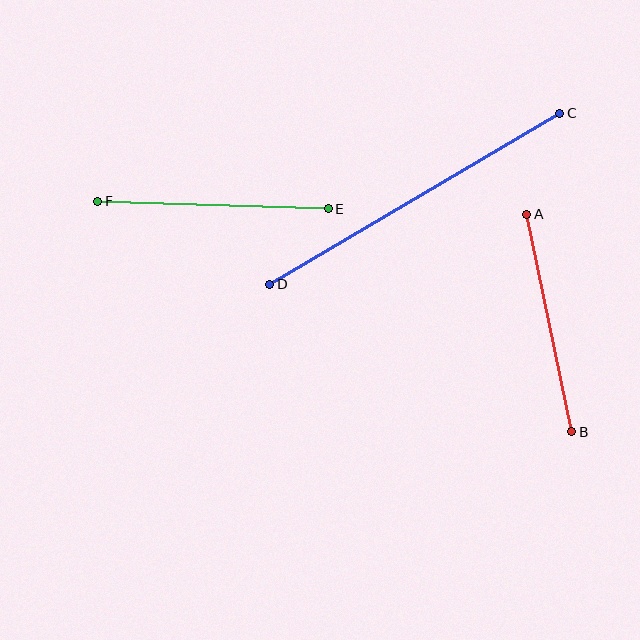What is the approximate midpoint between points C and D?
The midpoint is at approximately (415, 199) pixels.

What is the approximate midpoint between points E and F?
The midpoint is at approximately (213, 205) pixels.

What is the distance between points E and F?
The distance is approximately 230 pixels.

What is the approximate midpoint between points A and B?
The midpoint is at approximately (549, 323) pixels.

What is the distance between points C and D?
The distance is approximately 337 pixels.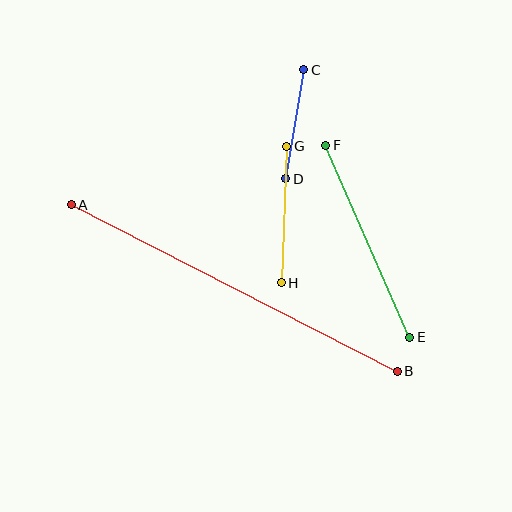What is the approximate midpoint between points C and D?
The midpoint is at approximately (295, 124) pixels.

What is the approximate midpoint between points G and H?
The midpoint is at approximately (284, 214) pixels.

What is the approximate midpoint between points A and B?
The midpoint is at approximately (234, 288) pixels.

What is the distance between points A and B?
The distance is approximately 366 pixels.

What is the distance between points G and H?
The distance is approximately 137 pixels.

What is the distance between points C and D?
The distance is approximately 110 pixels.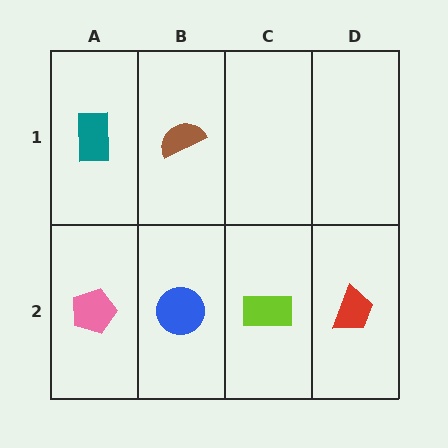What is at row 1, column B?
A brown semicircle.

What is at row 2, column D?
A red trapezoid.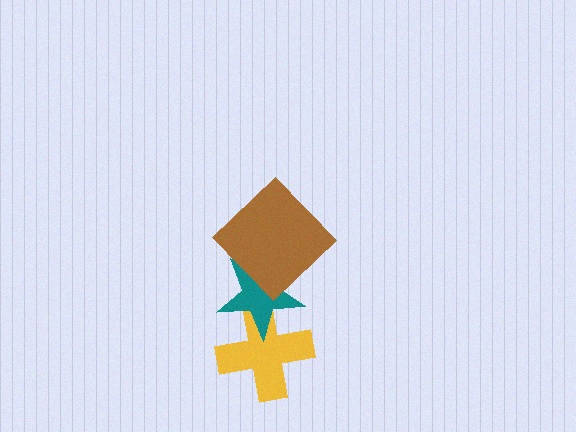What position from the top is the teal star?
The teal star is 2nd from the top.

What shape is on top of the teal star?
The brown diamond is on top of the teal star.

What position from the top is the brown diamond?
The brown diamond is 1st from the top.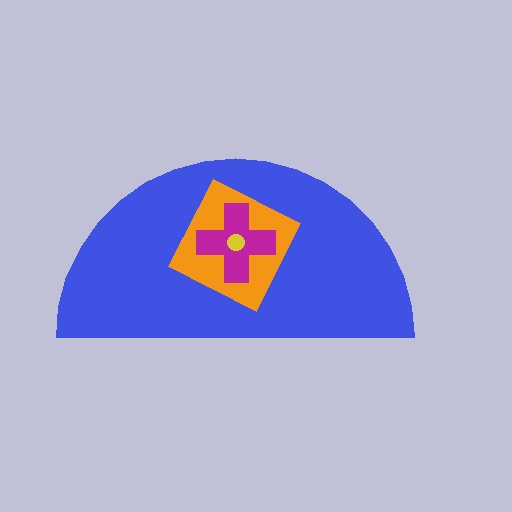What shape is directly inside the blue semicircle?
The orange square.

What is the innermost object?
The yellow circle.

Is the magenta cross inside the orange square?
Yes.